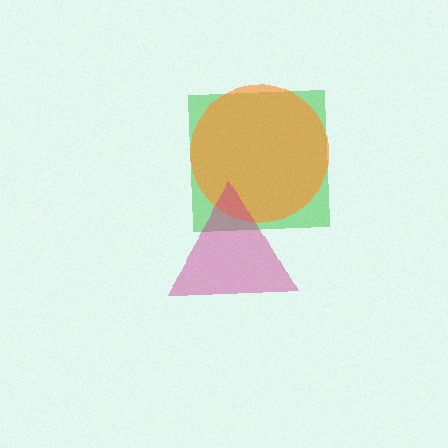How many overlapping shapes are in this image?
There are 3 overlapping shapes in the image.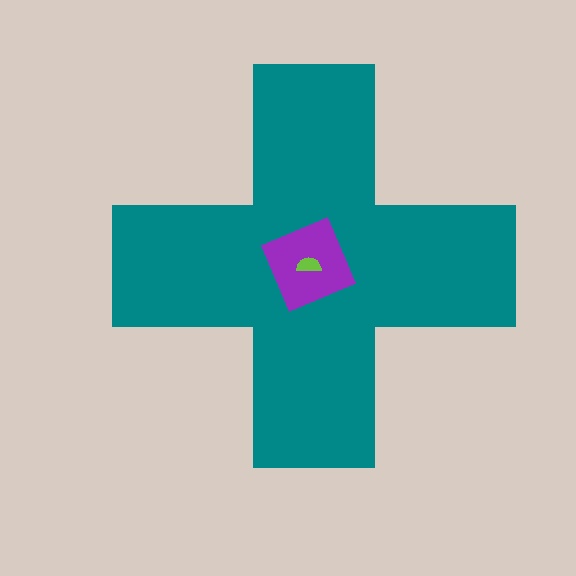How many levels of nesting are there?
3.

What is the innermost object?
The lime semicircle.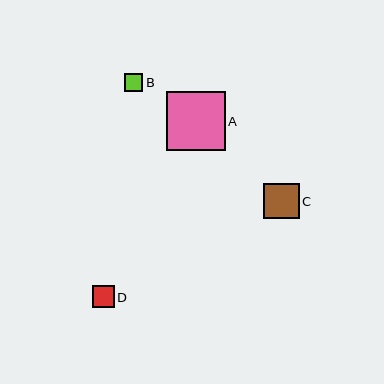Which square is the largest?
Square A is the largest with a size of approximately 59 pixels.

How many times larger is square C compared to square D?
Square C is approximately 1.6 times the size of square D.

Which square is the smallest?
Square B is the smallest with a size of approximately 19 pixels.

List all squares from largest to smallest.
From largest to smallest: A, C, D, B.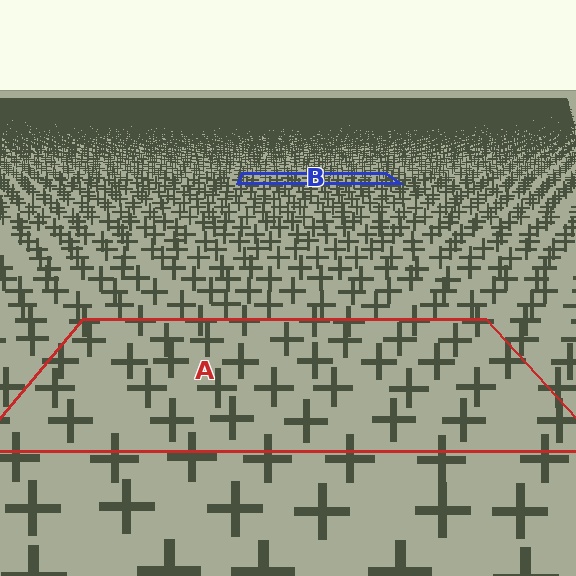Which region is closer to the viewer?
Region A is closer. The texture elements there are larger and more spread out.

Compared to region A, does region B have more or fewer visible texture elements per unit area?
Region B has more texture elements per unit area — they are packed more densely because it is farther away.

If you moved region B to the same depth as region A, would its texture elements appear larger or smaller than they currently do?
They would appear larger. At a closer depth, the same texture elements are projected at a bigger on-screen size.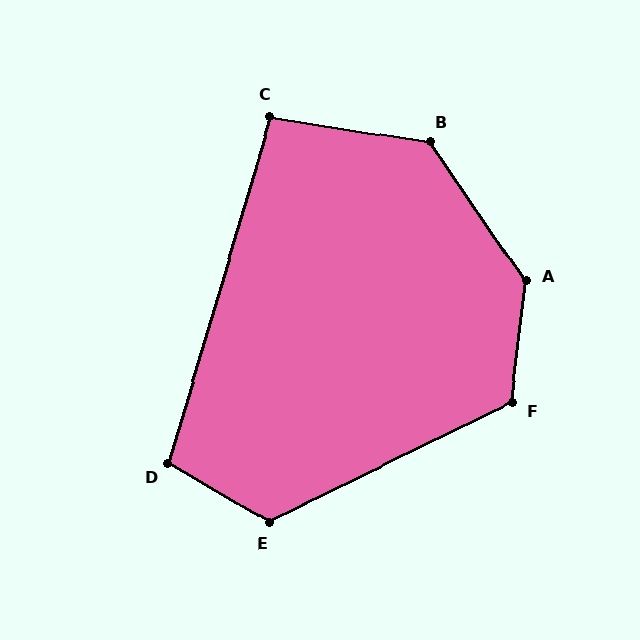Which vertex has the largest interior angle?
A, at approximately 139 degrees.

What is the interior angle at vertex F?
Approximately 123 degrees (obtuse).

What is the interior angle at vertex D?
Approximately 104 degrees (obtuse).